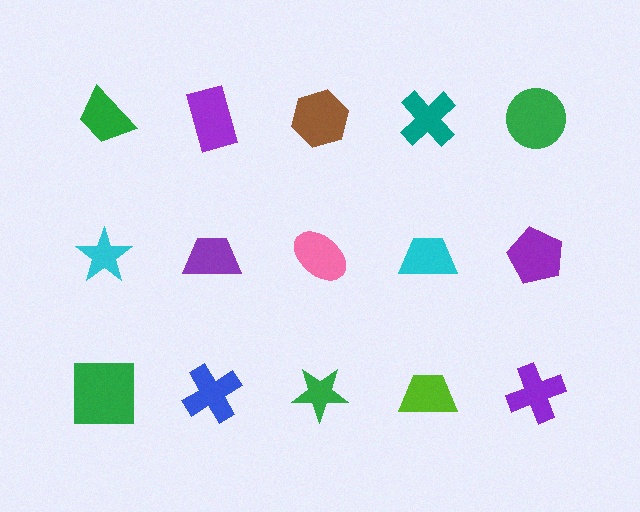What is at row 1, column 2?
A purple rectangle.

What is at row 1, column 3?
A brown hexagon.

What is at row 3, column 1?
A green square.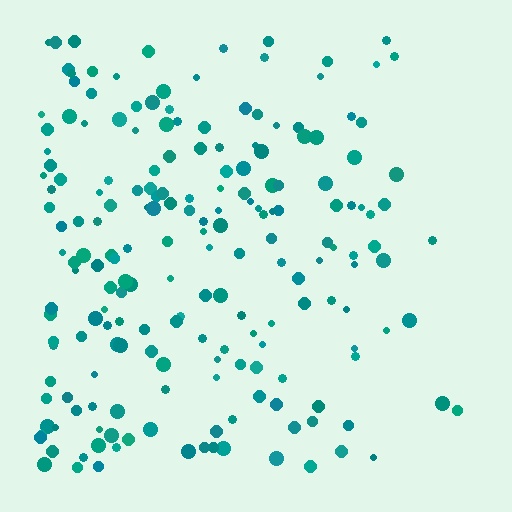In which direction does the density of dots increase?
From right to left, with the left side densest.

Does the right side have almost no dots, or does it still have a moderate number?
Still a moderate number, just noticeably fewer than the left.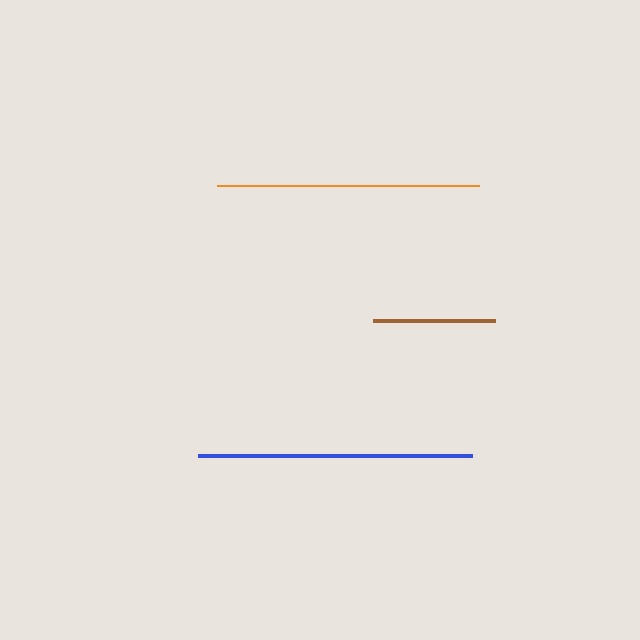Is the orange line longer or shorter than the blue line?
The blue line is longer than the orange line.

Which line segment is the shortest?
The brown line is the shortest at approximately 122 pixels.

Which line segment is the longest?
The blue line is the longest at approximately 274 pixels.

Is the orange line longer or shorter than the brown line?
The orange line is longer than the brown line.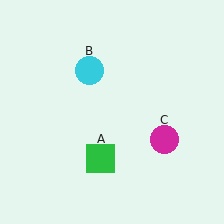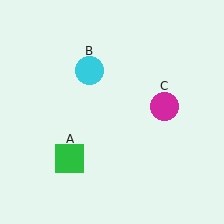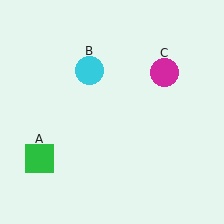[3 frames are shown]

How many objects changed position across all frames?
2 objects changed position: green square (object A), magenta circle (object C).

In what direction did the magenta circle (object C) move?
The magenta circle (object C) moved up.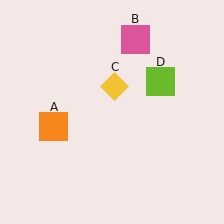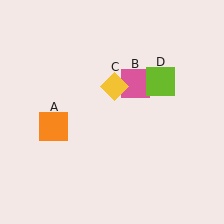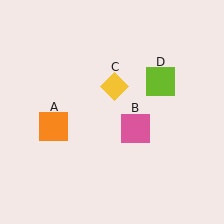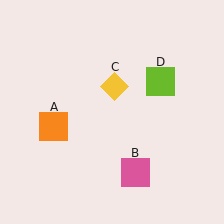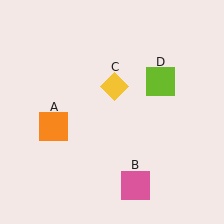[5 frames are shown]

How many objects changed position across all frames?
1 object changed position: pink square (object B).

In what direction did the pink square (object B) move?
The pink square (object B) moved down.